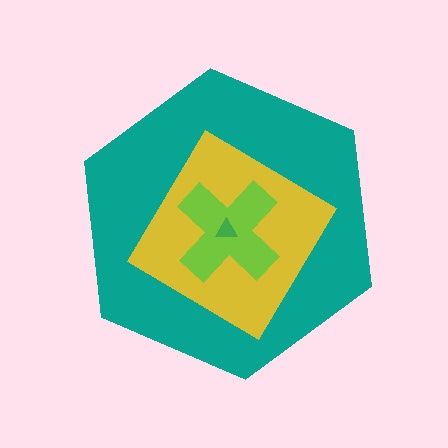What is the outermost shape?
The teal hexagon.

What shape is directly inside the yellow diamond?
The lime cross.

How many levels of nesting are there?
4.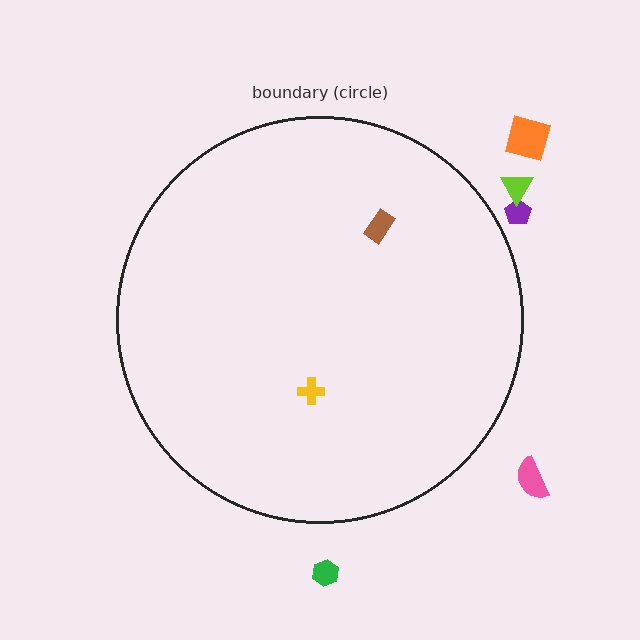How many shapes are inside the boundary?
2 inside, 5 outside.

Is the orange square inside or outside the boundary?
Outside.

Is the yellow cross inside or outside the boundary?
Inside.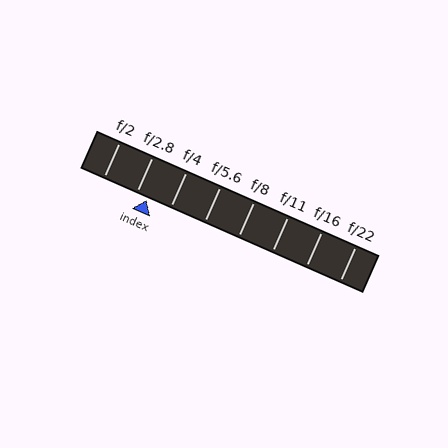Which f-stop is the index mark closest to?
The index mark is closest to f/2.8.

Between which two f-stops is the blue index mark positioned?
The index mark is between f/2.8 and f/4.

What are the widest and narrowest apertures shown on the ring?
The widest aperture shown is f/2 and the narrowest is f/22.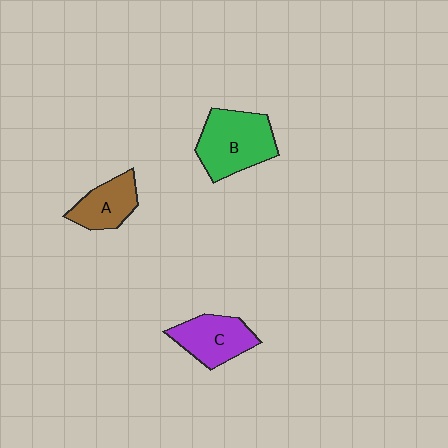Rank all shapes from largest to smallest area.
From largest to smallest: B (green), C (purple), A (brown).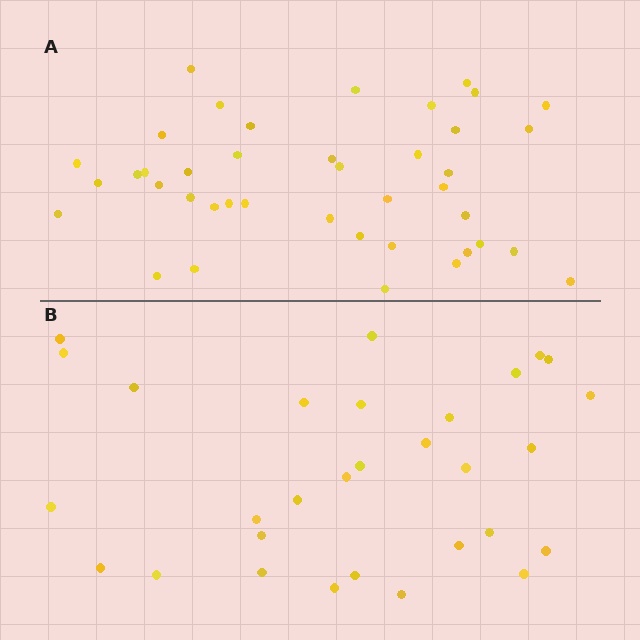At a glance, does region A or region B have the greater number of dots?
Region A (the top region) has more dots.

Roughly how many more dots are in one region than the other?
Region A has roughly 12 or so more dots than region B.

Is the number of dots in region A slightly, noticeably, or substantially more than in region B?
Region A has noticeably more, but not dramatically so. The ratio is roughly 1.4 to 1.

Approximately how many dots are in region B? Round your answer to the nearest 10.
About 30 dots.